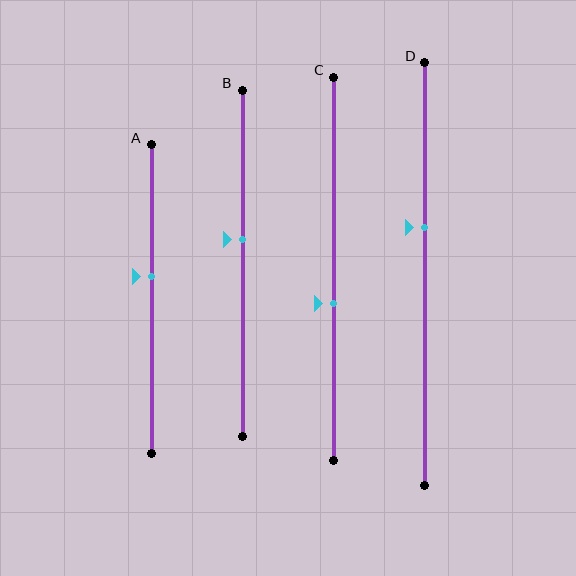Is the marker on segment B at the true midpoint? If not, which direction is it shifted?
No, the marker on segment B is shifted upward by about 7% of the segment length.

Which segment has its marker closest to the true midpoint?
Segment B has its marker closest to the true midpoint.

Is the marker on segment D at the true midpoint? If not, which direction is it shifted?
No, the marker on segment D is shifted upward by about 11% of the segment length.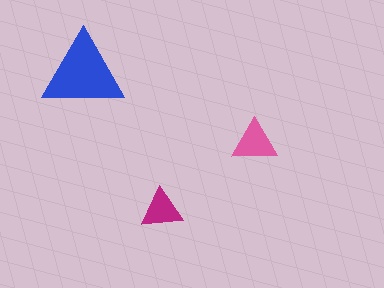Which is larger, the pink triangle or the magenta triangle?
The pink one.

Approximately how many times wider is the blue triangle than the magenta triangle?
About 2 times wider.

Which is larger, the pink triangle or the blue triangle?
The blue one.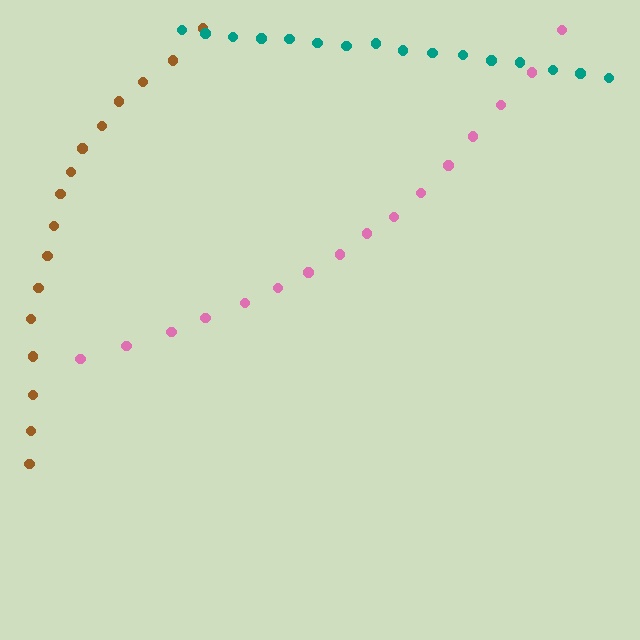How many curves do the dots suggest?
There are 3 distinct paths.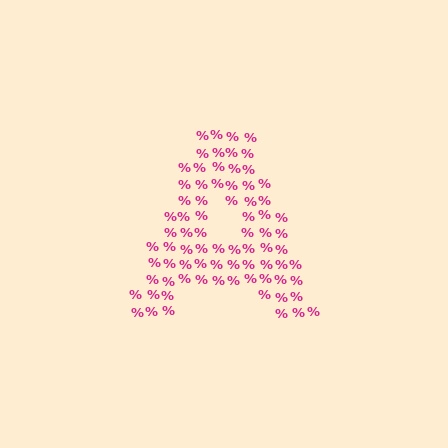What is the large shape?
The large shape is the letter A.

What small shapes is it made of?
It is made of small percent signs.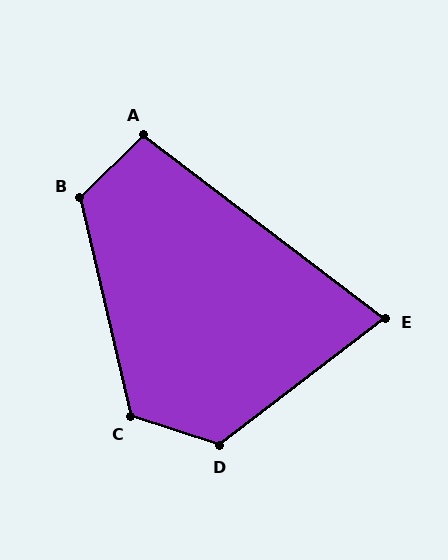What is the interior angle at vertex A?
Approximately 98 degrees (obtuse).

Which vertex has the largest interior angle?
D, at approximately 124 degrees.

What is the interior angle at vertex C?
Approximately 121 degrees (obtuse).